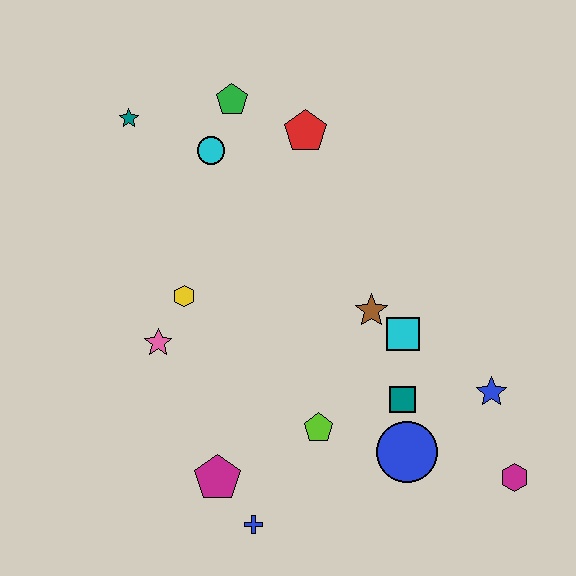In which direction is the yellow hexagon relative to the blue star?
The yellow hexagon is to the left of the blue star.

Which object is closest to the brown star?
The cyan square is closest to the brown star.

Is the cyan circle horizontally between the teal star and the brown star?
Yes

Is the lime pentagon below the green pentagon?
Yes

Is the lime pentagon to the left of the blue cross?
No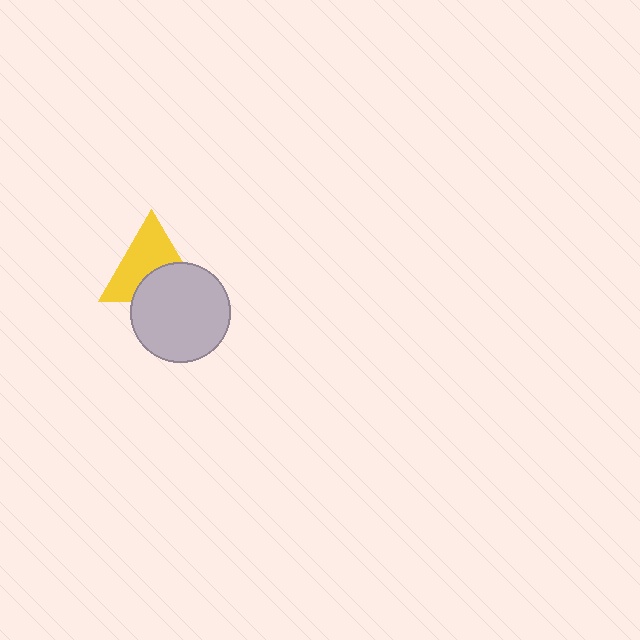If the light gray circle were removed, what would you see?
You would see the complete yellow triangle.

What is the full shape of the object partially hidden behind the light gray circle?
The partially hidden object is a yellow triangle.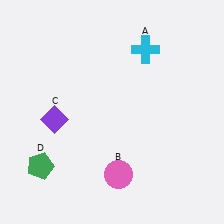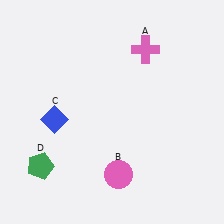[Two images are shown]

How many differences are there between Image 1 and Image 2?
There are 2 differences between the two images.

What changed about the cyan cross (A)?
In Image 1, A is cyan. In Image 2, it changed to pink.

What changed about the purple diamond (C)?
In Image 1, C is purple. In Image 2, it changed to blue.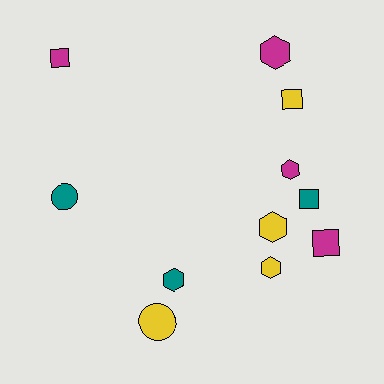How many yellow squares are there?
There is 1 yellow square.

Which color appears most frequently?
Yellow, with 4 objects.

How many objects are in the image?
There are 11 objects.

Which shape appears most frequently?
Hexagon, with 5 objects.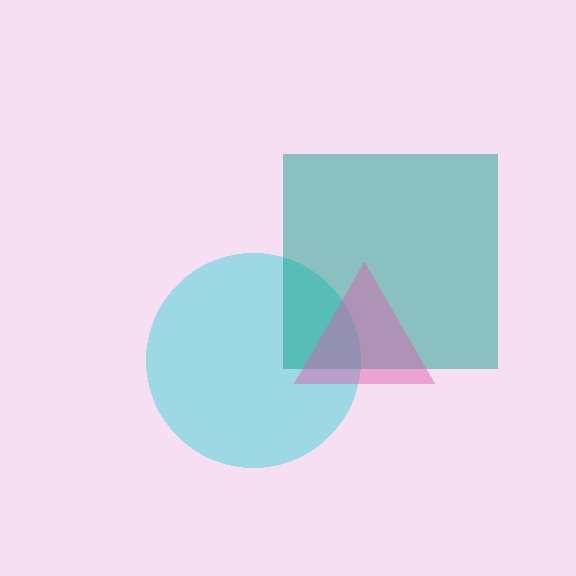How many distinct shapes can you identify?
There are 3 distinct shapes: a cyan circle, a teal square, a pink triangle.